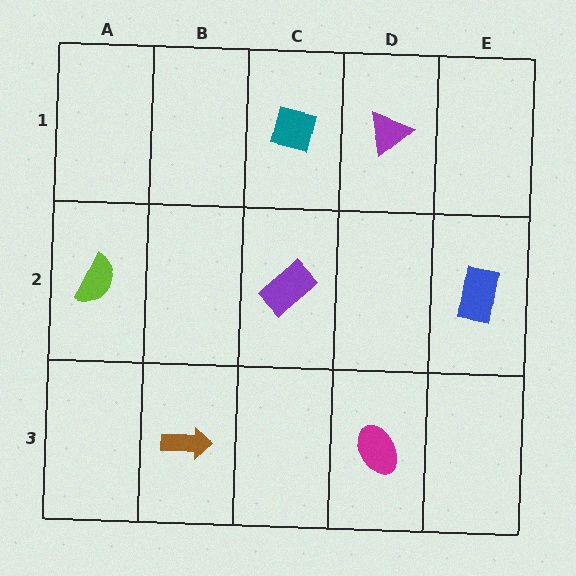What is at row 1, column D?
A purple triangle.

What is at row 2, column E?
A blue rectangle.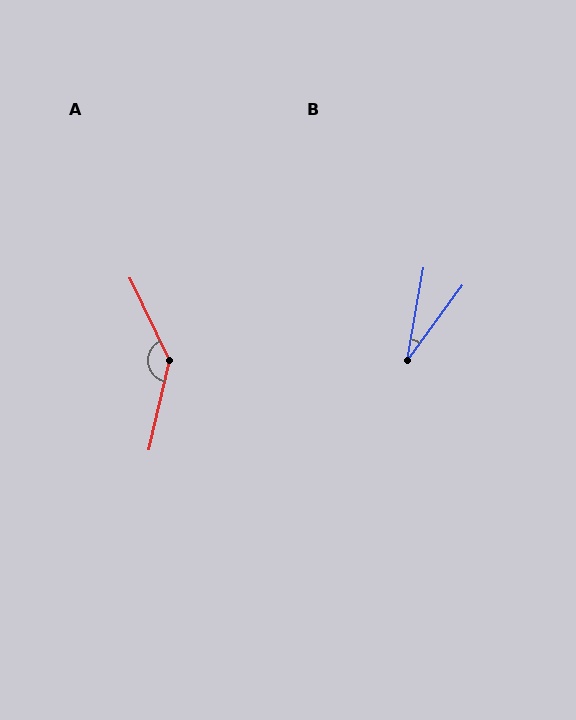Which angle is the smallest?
B, at approximately 26 degrees.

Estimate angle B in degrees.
Approximately 26 degrees.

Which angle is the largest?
A, at approximately 142 degrees.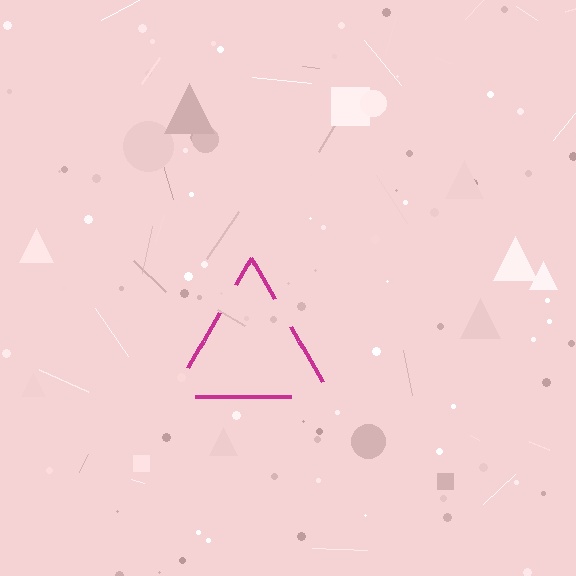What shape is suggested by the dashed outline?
The dashed outline suggests a triangle.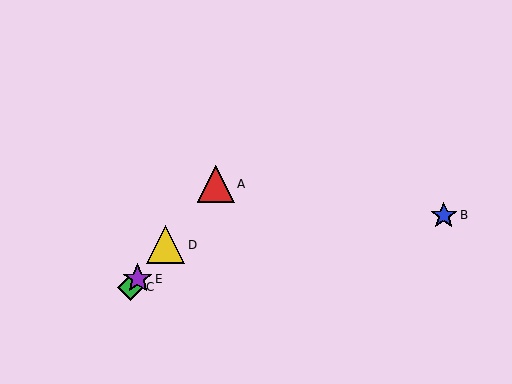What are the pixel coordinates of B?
Object B is at (444, 215).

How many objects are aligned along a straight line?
4 objects (A, C, D, E) are aligned along a straight line.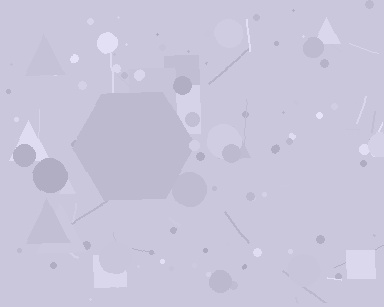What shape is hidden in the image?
A hexagon is hidden in the image.